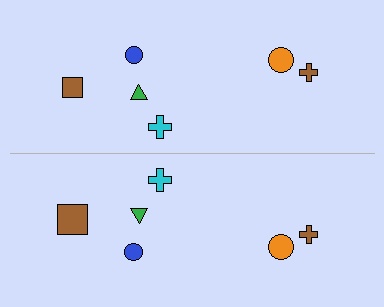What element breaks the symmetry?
The brown square on the bottom side has a different size than its mirror counterpart.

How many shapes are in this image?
There are 12 shapes in this image.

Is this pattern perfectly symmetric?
No, the pattern is not perfectly symmetric. The brown square on the bottom side has a different size than its mirror counterpart.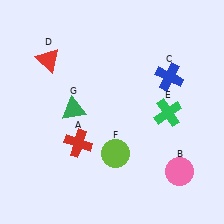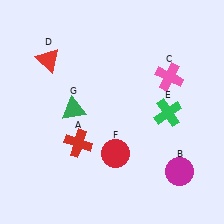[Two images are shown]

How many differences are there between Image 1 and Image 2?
There are 3 differences between the two images.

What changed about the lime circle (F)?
In Image 1, F is lime. In Image 2, it changed to red.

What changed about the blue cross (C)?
In Image 1, C is blue. In Image 2, it changed to pink.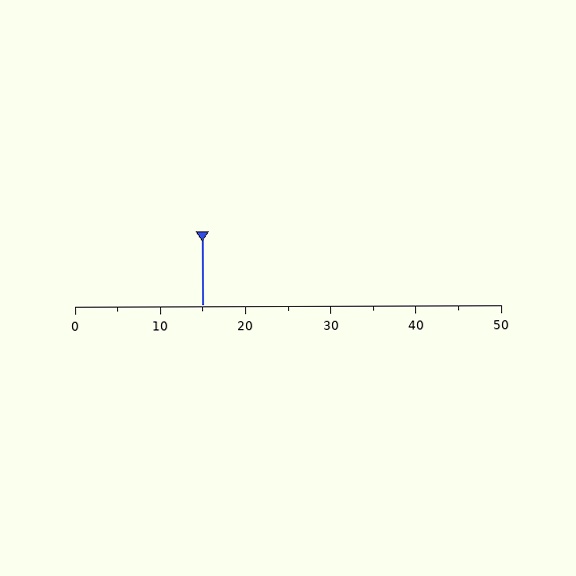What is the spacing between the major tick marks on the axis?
The major ticks are spaced 10 apart.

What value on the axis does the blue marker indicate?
The marker indicates approximately 15.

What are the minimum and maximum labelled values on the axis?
The axis runs from 0 to 50.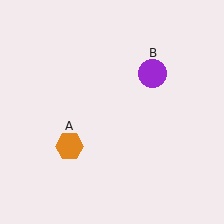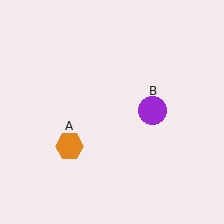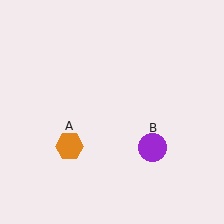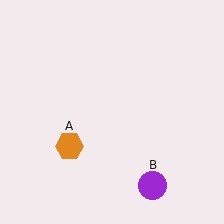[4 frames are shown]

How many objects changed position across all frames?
1 object changed position: purple circle (object B).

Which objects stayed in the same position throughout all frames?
Orange hexagon (object A) remained stationary.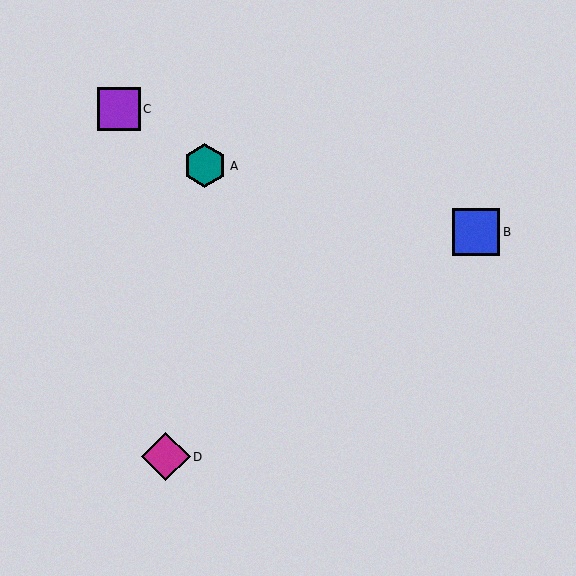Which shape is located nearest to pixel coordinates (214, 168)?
The teal hexagon (labeled A) at (205, 166) is nearest to that location.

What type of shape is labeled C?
Shape C is a purple square.